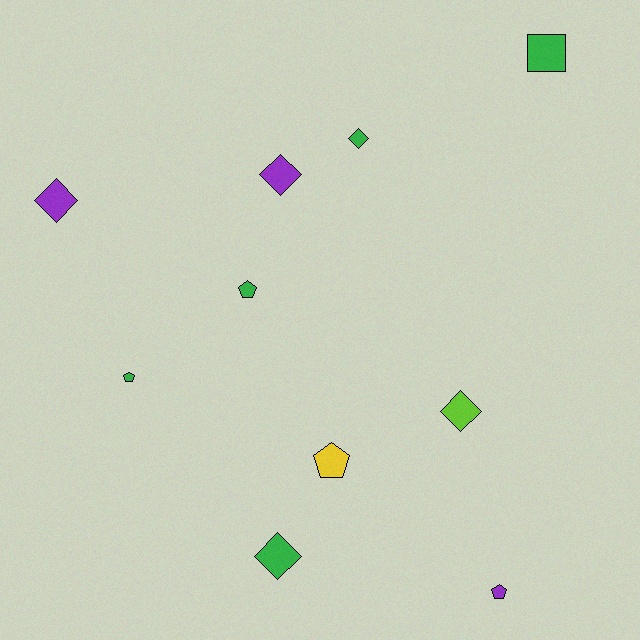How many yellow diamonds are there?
There are no yellow diamonds.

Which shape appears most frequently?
Diamond, with 5 objects.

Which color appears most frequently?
Green, with 5 objects.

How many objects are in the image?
There are 10 objects.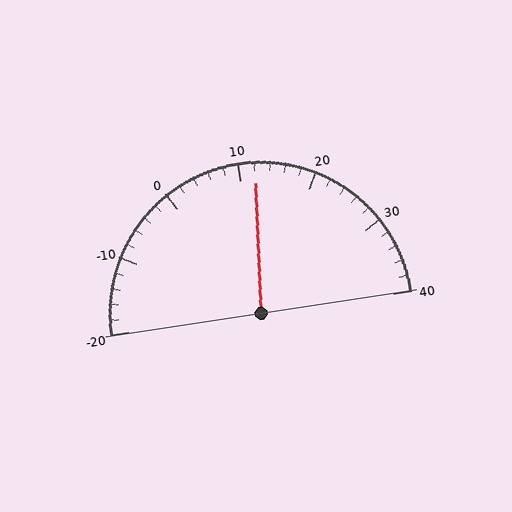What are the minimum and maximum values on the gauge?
The gauge ranges from -20 to 40.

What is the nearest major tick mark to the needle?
The nearest major tick mark is 10.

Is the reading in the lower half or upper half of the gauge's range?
The reading is in the upper half of the range (-20 to 40).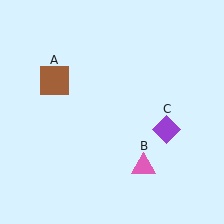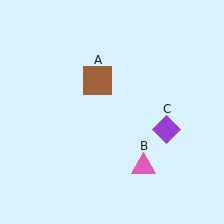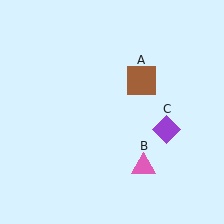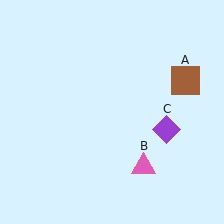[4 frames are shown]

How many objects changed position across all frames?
1 object changed position: brown square (object A).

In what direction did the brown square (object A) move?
The brown square (object A) moved right.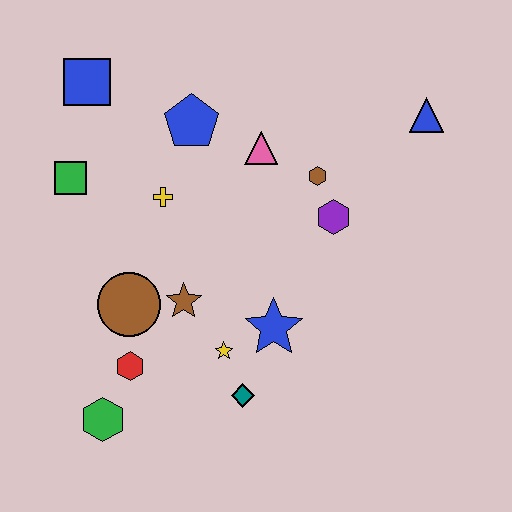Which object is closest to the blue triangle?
The brown hexagon is closest to the blue triangle.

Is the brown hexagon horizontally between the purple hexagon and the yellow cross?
Yes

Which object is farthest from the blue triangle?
The green hexagon is farthest from the blue triangle.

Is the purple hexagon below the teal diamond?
No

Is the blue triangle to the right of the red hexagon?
Yes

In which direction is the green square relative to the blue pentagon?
The green square is to the left of the blue pentagon.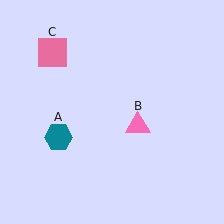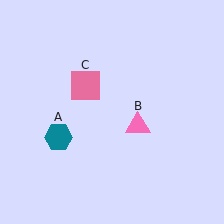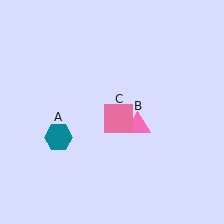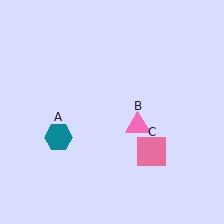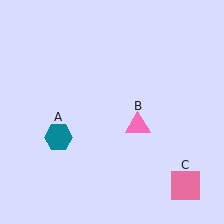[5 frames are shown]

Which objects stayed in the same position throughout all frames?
Teal hexagon (object A) and pink triangle (object B) remained stationary.